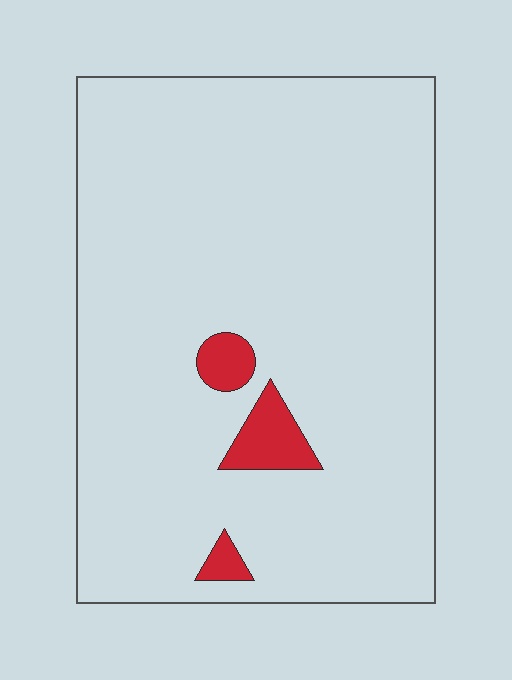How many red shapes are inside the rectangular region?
3.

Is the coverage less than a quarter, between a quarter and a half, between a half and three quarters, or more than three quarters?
Less than a quarter.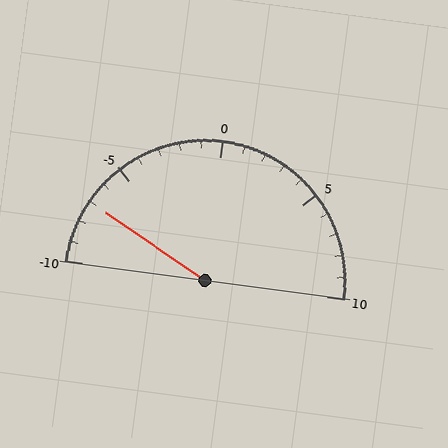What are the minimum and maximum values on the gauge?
The gauge ranges from -10 to 10.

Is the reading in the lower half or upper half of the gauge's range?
The reading is in the lower half of the range (-10 to 10).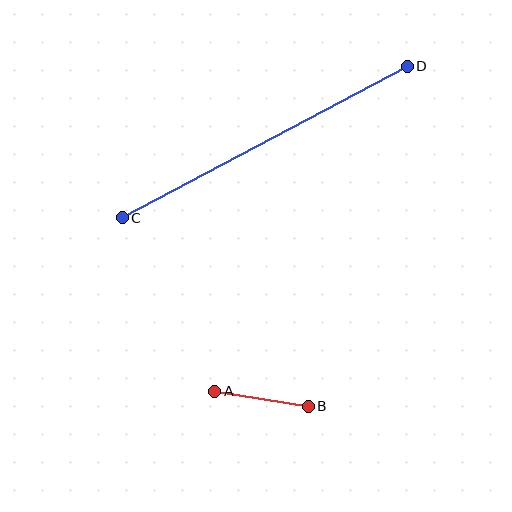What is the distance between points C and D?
The distance is approximately 323 pixels.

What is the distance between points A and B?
The distance is approximately 95 pixels.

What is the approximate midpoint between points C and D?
The midpoint is at approximately (265, 142) pixels.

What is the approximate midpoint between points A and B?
The midpoint is at approximately (261, 399) pixels.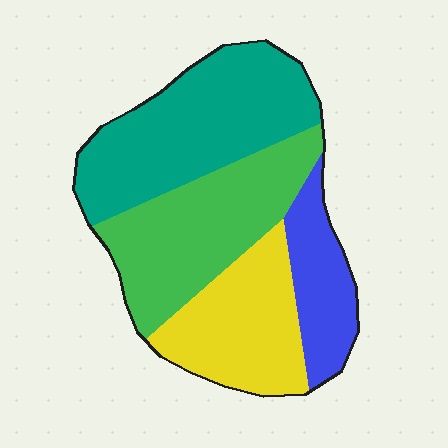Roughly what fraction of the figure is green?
Green covers roughly 30% of the figure.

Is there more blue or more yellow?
Yellow.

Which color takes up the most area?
Teal, at roughly 35%.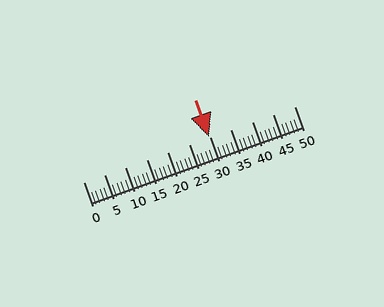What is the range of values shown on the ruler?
The ruler shows values from 0 to 50.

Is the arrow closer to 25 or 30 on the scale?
The arrow is closer to 30.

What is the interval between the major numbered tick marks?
The major tick marks are spaced 5 units apart.